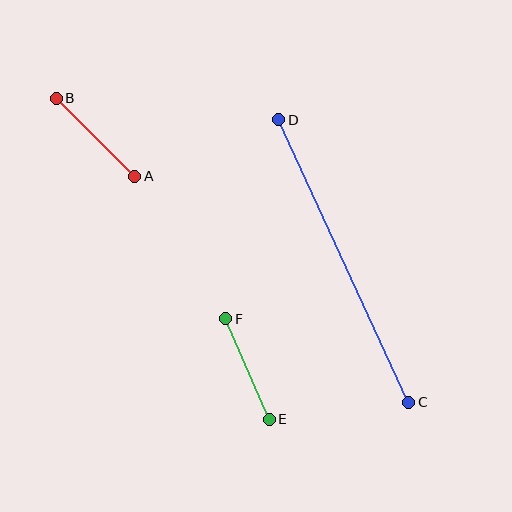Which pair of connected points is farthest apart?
Points C and D are farthest apart.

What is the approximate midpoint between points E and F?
The midpoint is at approximately (248, 369) pixels.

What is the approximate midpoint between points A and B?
The midpoint is at approximately (95, 137) pixels.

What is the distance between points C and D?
The distance is approximately 311 pixels.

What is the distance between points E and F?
The distance is approximately 110 pixels.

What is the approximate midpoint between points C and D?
The midpoint is at approximately (344, 261) pixels.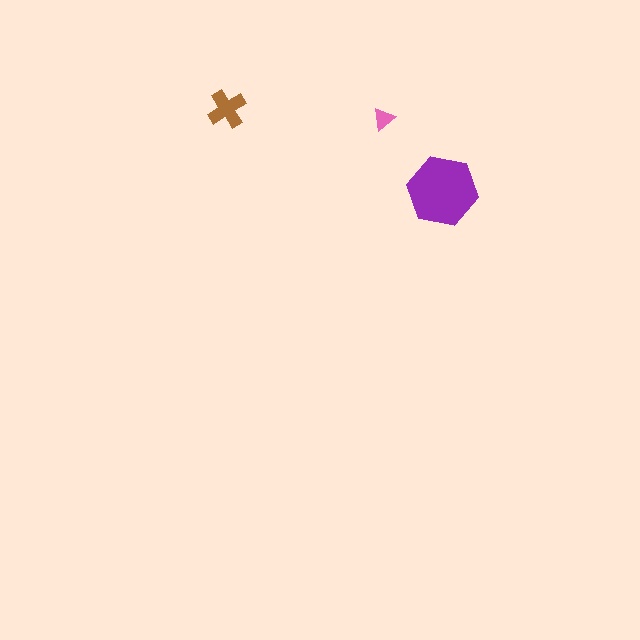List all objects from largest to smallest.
The purple hexagon, the brown cross, the pink triangle.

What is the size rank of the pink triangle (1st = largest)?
3rd.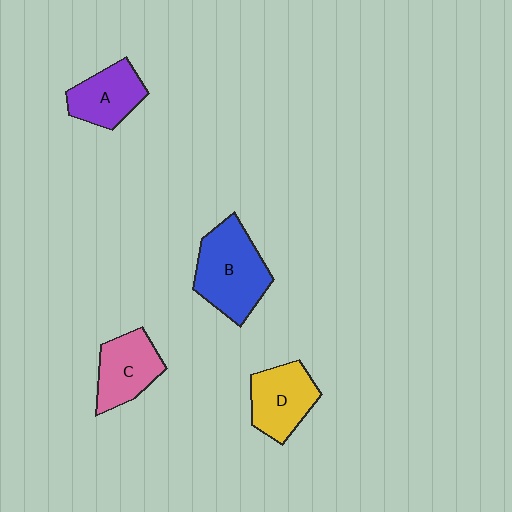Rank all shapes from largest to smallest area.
From largest to smallest: B (blue), D (yellow), C (pink), A (purple).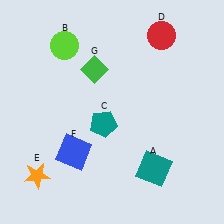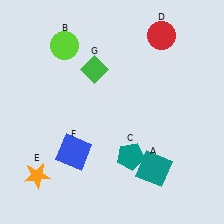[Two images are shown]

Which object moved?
The teal pentagon (C) moved down.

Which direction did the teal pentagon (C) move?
The teal pentagon (C) moved down.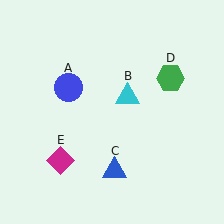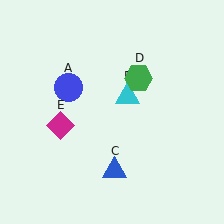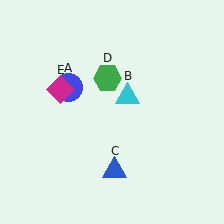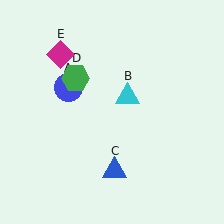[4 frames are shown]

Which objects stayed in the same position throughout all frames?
Blue circle (object A) and cyan triangle (object B) and blue triangle (object C) remained stationary.